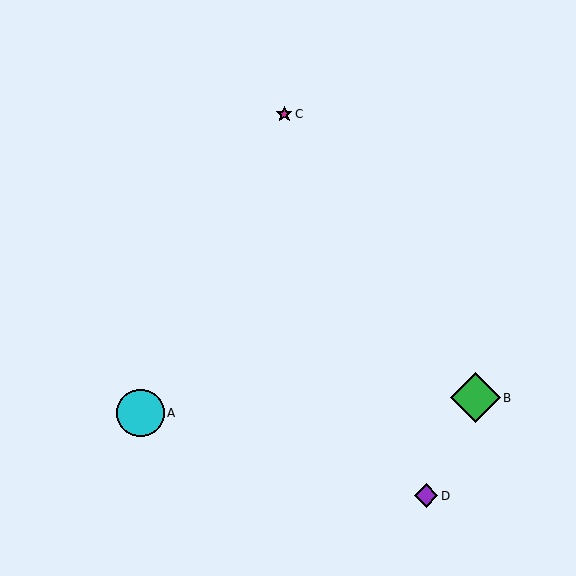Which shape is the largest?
The green diamond (labeled B) is the largest.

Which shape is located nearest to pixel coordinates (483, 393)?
The green diamond (labeled B) at (475, 398) is nearest to that location.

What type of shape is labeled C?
Shape C is a magenta star.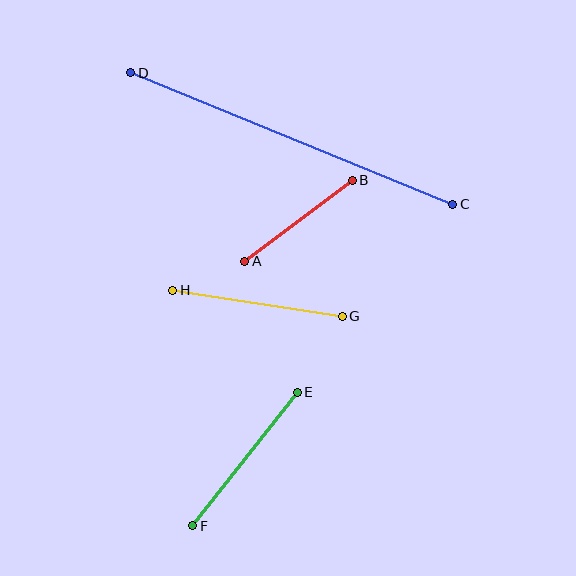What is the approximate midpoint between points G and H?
The midpoint is at approximately (258, 303) pixels.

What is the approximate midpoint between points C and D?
The midpoint is at approximately (292, 138) pixels.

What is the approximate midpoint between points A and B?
The midpoint is at approximately (299, 221) pixels.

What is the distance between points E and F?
The distance is approximately 170 pixels.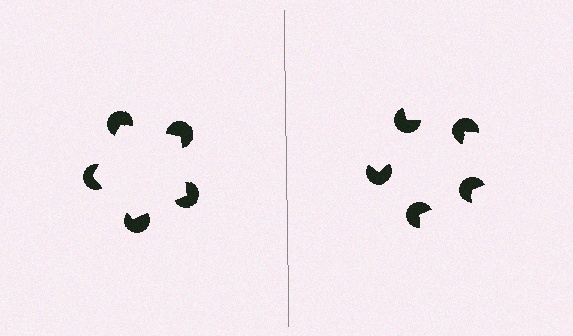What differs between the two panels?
The pac-man discs are positioned identically on both sides; only the wedge orientations differ. On the left they align to a pentagon; on the right they are misaligned.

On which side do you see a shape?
An illusory pentagon appears on the left side. On the right side the wedge cuts are rotated, so no coherent shape forms.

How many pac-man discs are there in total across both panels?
10 — 5 on each side.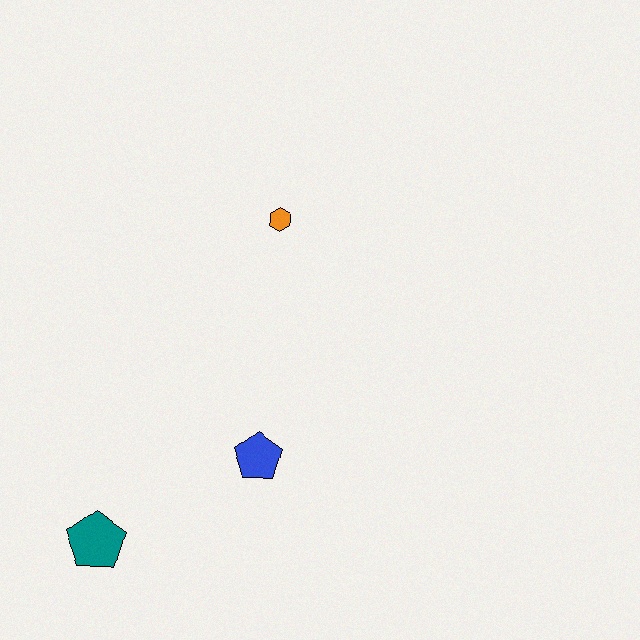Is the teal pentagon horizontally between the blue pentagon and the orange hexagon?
No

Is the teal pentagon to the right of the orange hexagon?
No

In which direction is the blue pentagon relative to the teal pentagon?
The blue pentagon is to the right of the teal pentagon.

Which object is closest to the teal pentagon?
The blue pentagon is closest to the teal pentagon.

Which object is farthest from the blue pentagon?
The orange hexagon is farthest from the blue pentagon.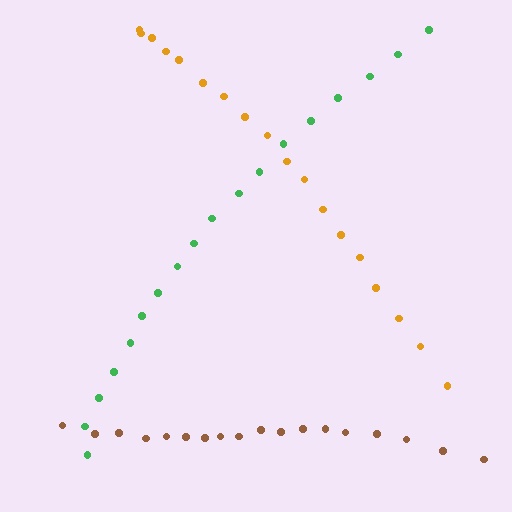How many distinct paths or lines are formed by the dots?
There are 3 distinct paths.